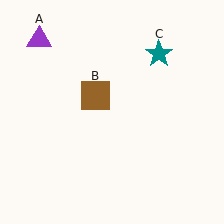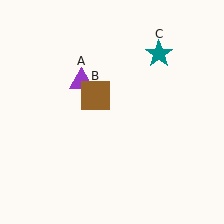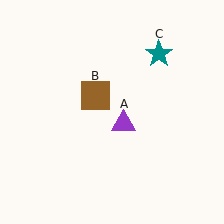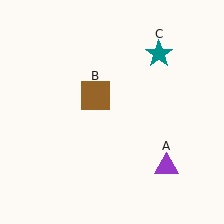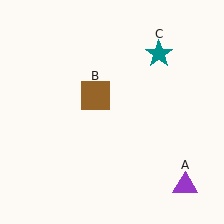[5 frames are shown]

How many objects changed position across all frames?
1 object changed position: purple triangle (object A).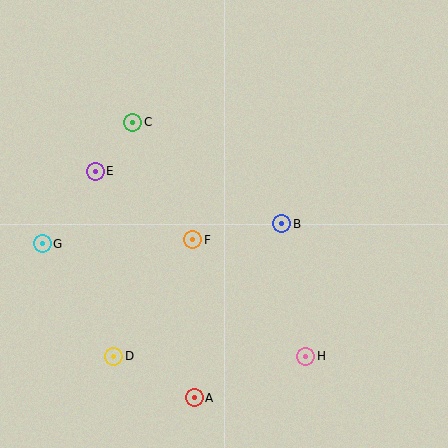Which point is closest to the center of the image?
Point F at (193, 240) is closest to the center.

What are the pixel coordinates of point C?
Point C is at (133, 122).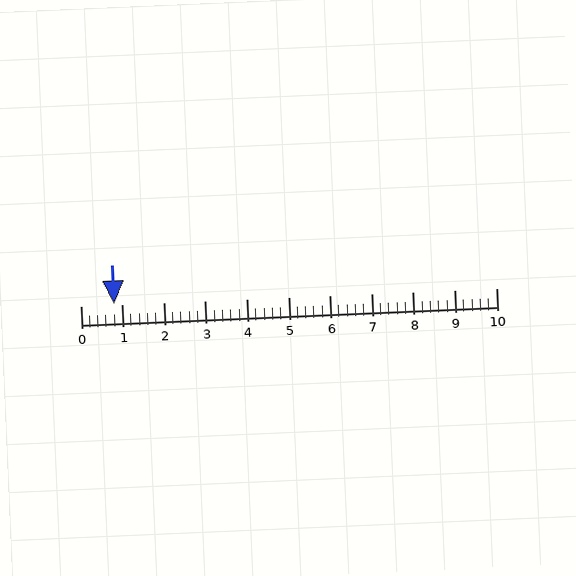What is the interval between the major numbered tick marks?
The major tick marks are spaced 1 units apart.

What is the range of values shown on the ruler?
The ruler shows values from 0 to 10.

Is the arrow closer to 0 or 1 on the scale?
The arrow is closer to 1.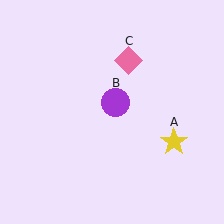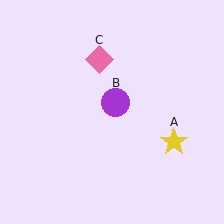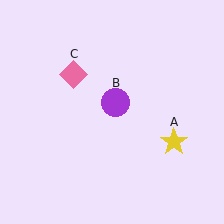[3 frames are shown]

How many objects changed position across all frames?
1 object changed position: pink diamond (object C).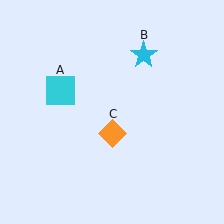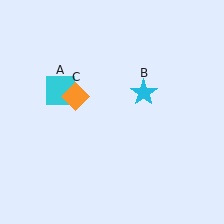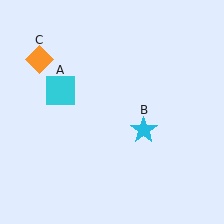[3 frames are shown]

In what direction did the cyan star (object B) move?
The cyan star (object B) moved down.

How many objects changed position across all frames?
2 objects changed position: cyan star (object B), orange diamond (object C).